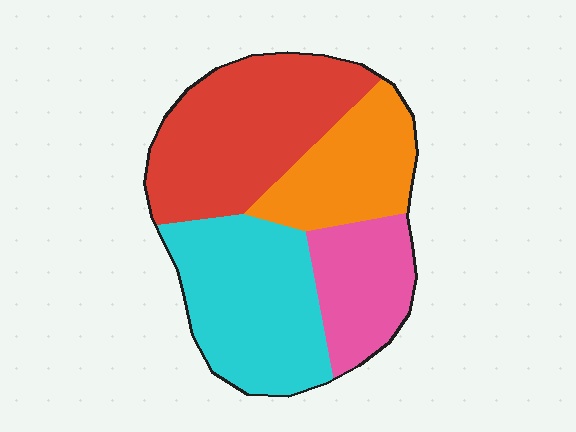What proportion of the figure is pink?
Pink takes up about one sixth (1/6) of the figure.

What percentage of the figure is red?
Red covers roughly 35% of the figure.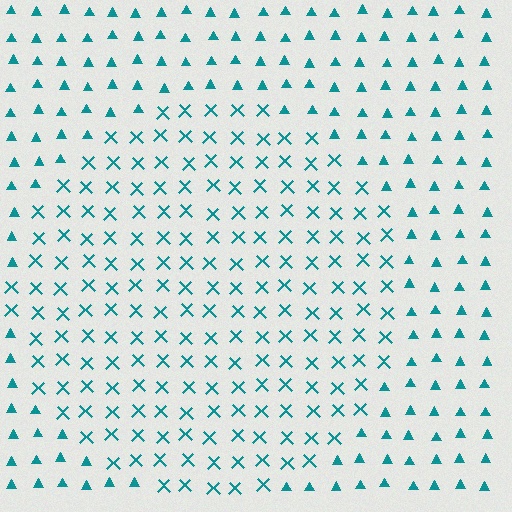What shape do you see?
I see a circle.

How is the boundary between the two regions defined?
The boundary is defined by a change in element shape: X marks inside vs. triangles outside. All elements share the same color and spacing.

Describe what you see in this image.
The image is filled with small teal elements arranged in a uniform grid. A circle-shaped region contains X marks, while the surrounding area contains triangles. The boundary is defined purely by the change in element shape.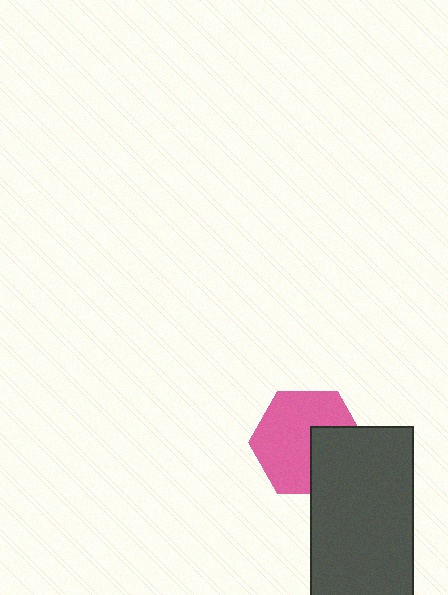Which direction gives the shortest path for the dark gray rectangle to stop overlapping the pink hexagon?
Moving toward the lower-right gives the shortest separation.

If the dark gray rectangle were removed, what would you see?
You would see the complete pink hexagon.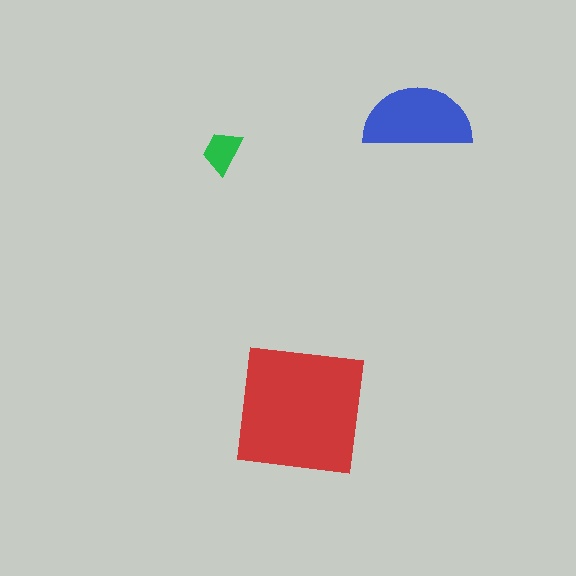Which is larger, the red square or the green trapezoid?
The red square.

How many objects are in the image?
There are 3 objects in the image.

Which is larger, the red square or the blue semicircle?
The red square.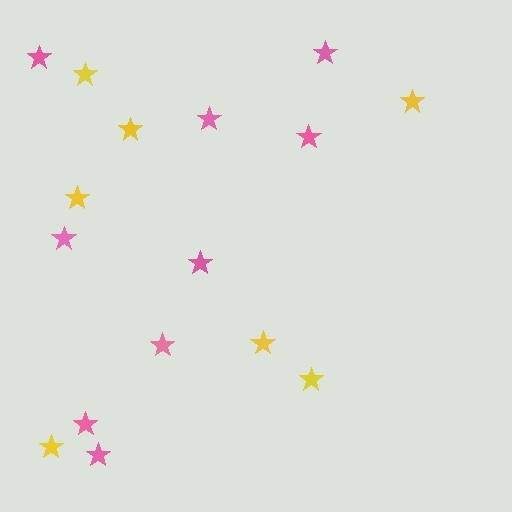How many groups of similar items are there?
There are 2 groups: one group of pink stars (9) and one group of yellow stars (7).